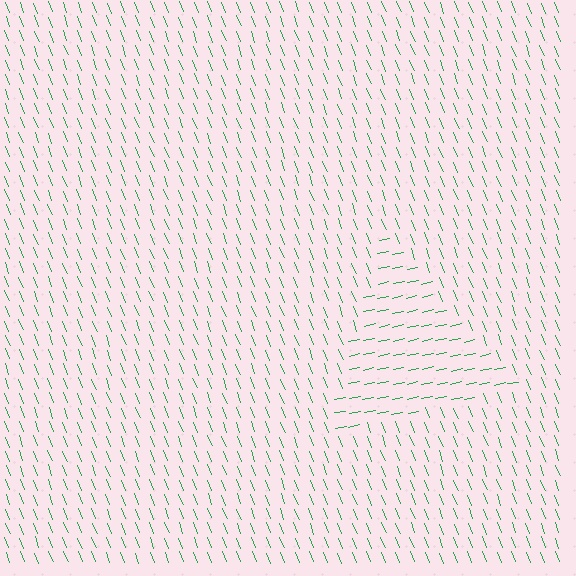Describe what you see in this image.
The image is filled with small green line segments. A triangle region in the image has lines oriented differently from the surrounding lines, creating a visible texture boundary.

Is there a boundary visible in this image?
Yes, there is a texture boundary formed by a change in line orientation.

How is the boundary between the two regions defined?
The boundary is defined purely by a change in line orientation (approximately 81 degrees difference). All lines are the same color and thickness.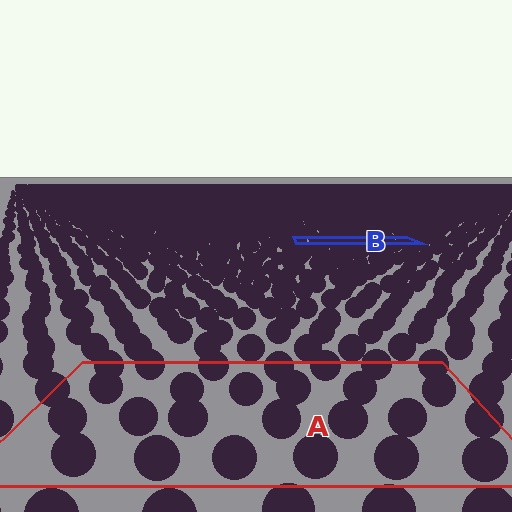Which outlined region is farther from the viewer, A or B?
Region B is farther from the viewer — the texture elements inside it appear smaller and more densely packed.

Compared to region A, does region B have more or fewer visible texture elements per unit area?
Region B has more texture elements per unit area — they are packed more densely because it is farther away.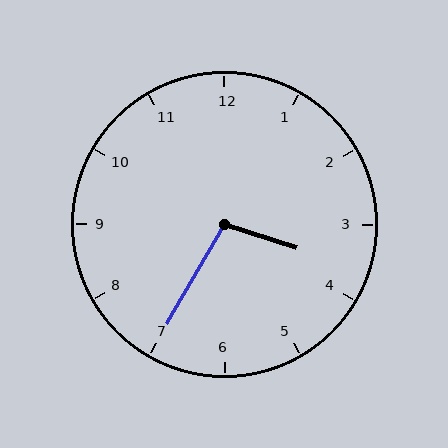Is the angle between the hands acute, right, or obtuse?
It is obtuse.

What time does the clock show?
3:35.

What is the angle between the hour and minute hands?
Approximately 102 degrees.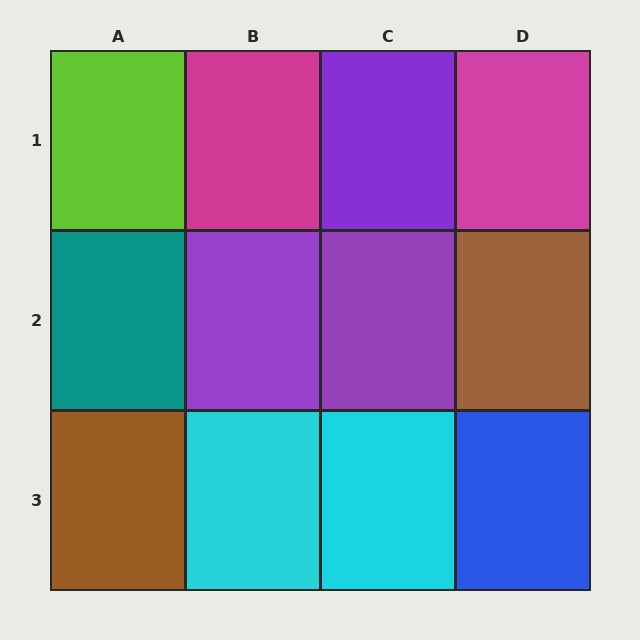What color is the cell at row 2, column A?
Teal.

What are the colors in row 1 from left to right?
Lime, magenta, purple, magenta.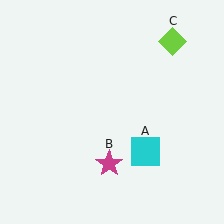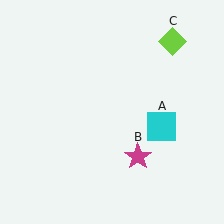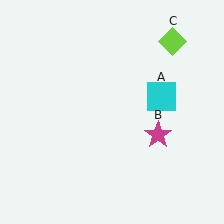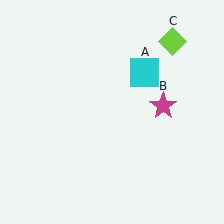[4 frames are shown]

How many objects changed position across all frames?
2 objects changed position: cyan square (object A), magenta star (object B).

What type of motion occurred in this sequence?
The cyan square (object A), magenta star (object B) rotated counterclockwise around the center of the scene.